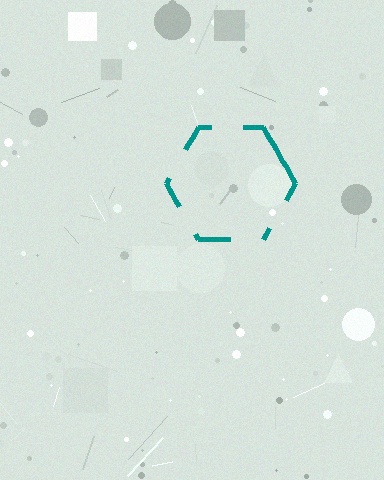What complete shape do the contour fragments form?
The contour fragments form a hexagon.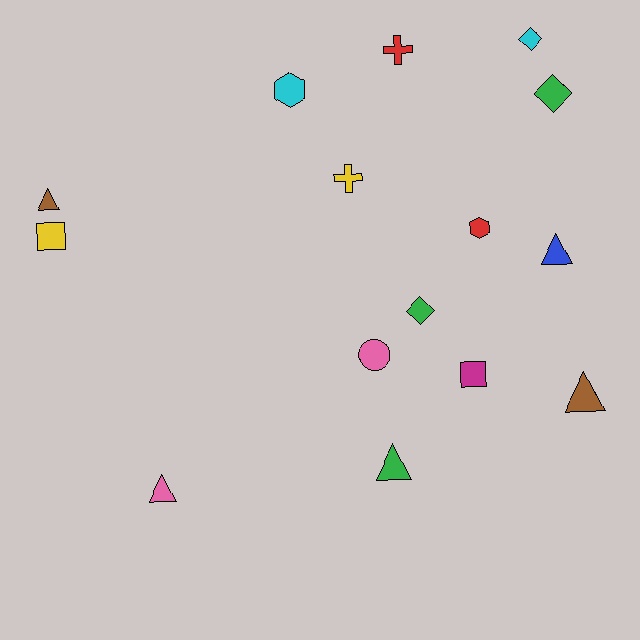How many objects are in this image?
There are 15 objects.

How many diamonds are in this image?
There are 3 diamonds.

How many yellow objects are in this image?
There are 2 yellow objects.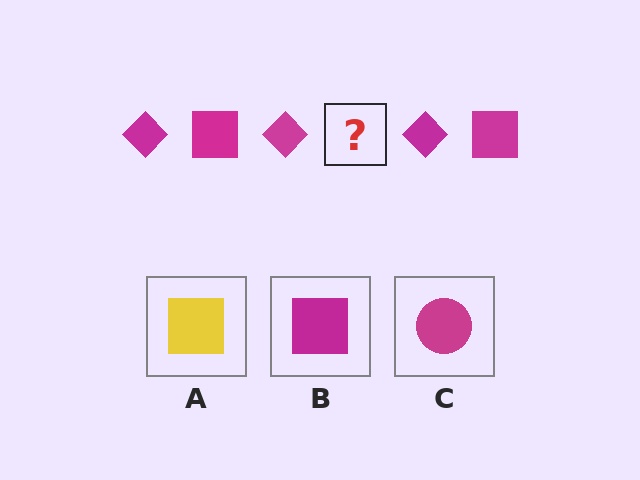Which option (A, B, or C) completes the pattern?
B.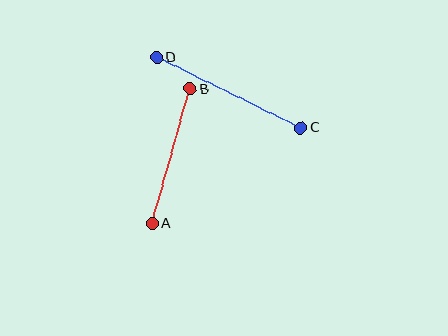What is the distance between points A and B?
The distance is approximately 140 pixels.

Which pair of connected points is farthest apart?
Points C and D are farthest apart.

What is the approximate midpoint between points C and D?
The midpoint is at approximately (229, 92) pixels.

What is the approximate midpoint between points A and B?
The midpoint is at approximately (171, 156) pixels.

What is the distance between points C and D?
The distance is approximately 161 pixels.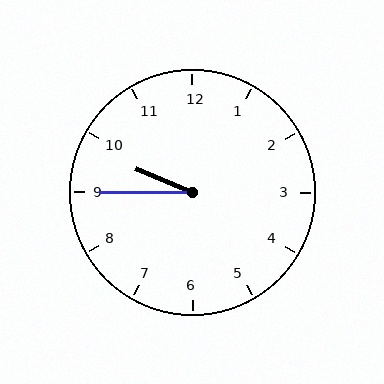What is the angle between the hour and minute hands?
Approximately 22 degrees.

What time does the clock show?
9:45.